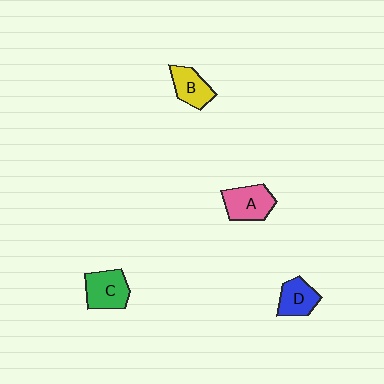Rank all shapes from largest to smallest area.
From largest to smallest: C (green), A (pink), B (yellow), D (blue).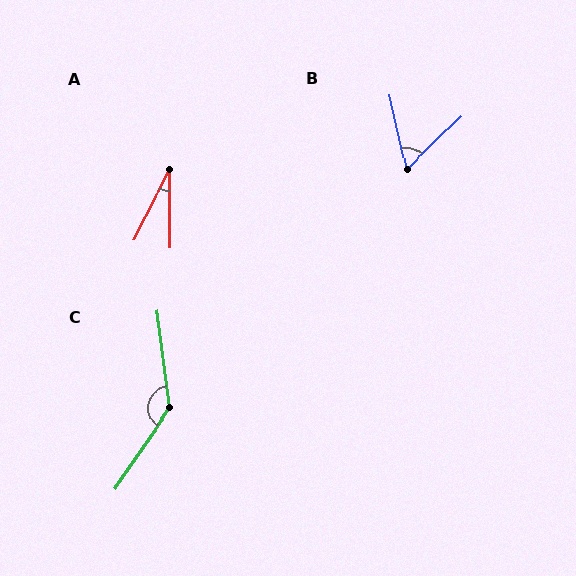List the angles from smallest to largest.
A (28°), B (59°), C (138°).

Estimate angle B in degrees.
Approximately 59 degrees.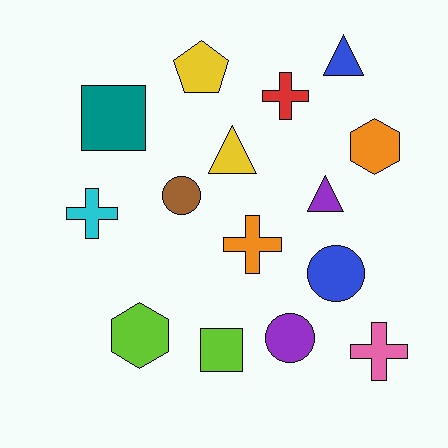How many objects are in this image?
There are 15 objects.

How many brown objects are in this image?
There is 1 brown object.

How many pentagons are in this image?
There is 1 pentagon.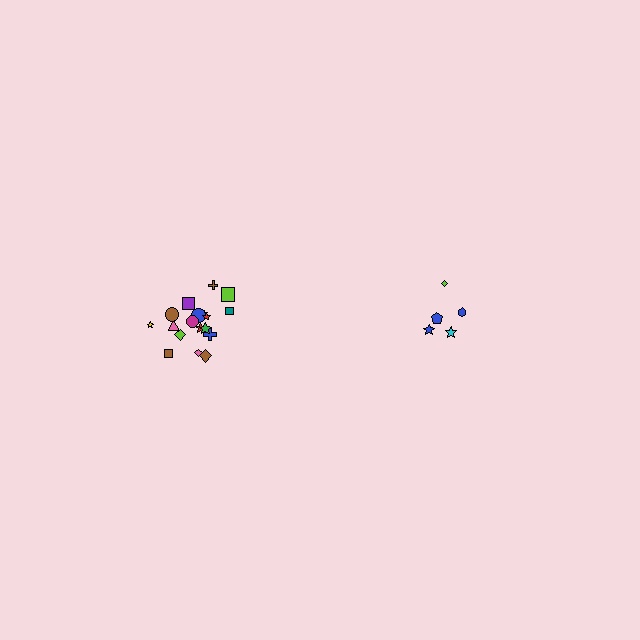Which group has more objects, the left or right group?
The left group.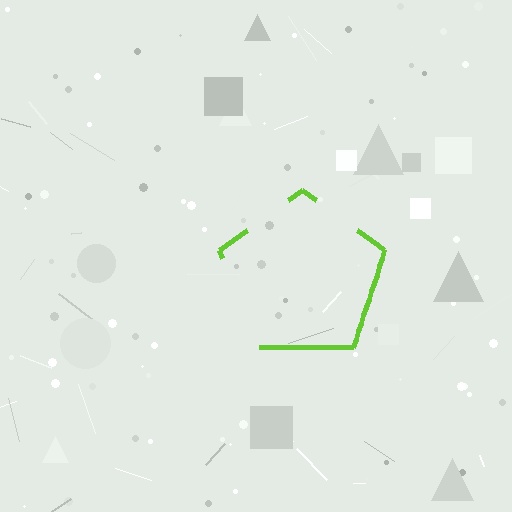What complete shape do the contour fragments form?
The contour fragments form a pentagon.